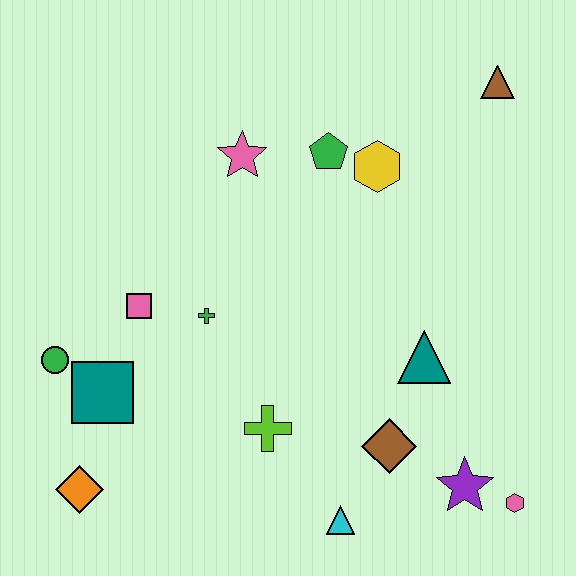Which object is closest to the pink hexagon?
The purple star is closest to the pink hexagon.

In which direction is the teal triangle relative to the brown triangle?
The teal triangle is below the brown triangle.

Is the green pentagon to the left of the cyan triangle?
Yes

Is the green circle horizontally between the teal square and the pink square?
No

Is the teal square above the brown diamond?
Yes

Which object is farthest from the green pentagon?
The orange diamond is farthest from the green pentagon.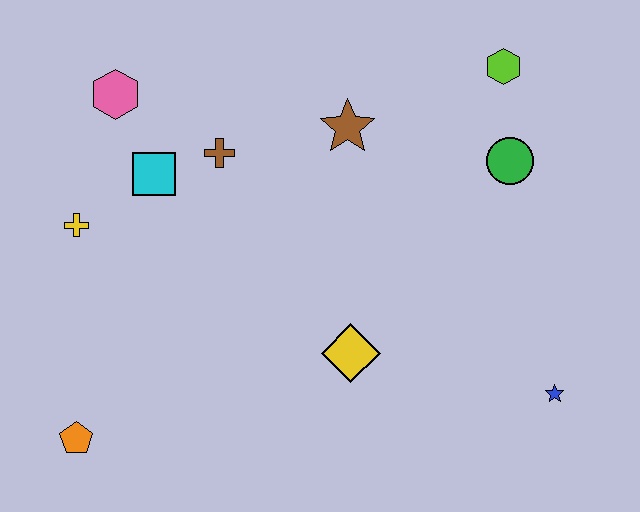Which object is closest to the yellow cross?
The cyan square is closest to the yellow cross.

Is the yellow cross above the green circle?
No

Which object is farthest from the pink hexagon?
The blue star is farthest from the pink hexagon.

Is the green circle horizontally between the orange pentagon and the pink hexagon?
No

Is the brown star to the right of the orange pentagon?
Yes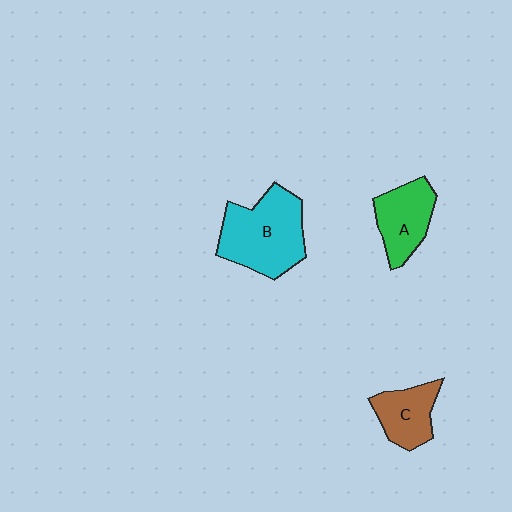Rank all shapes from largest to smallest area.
From largest to smallest: B (cyan), A (green), C (brown).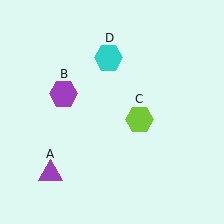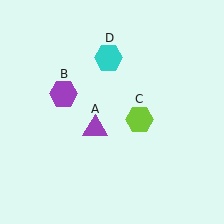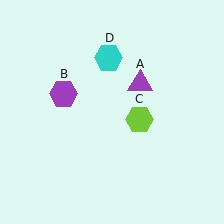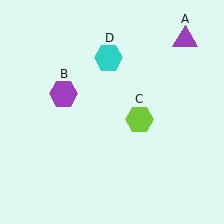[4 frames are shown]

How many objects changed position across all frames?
1 object changed position: purple triangle (object A).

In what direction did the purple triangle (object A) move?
The purple triangle (object A) moved up and to the right.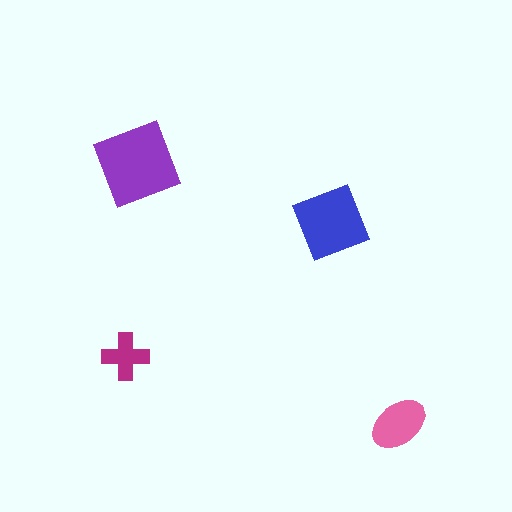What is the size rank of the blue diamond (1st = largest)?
2nd.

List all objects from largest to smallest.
The purple square, the blue diamond, the pink ellipse, the magenta cross.